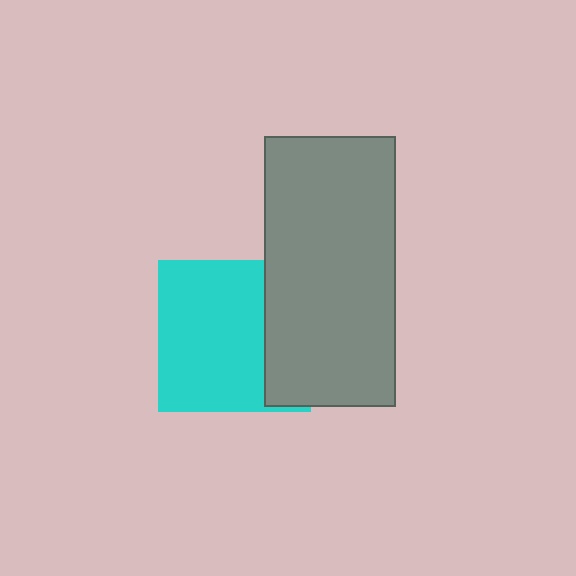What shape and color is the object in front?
The object in front is a gray rectangle.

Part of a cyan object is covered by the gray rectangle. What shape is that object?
It is a square.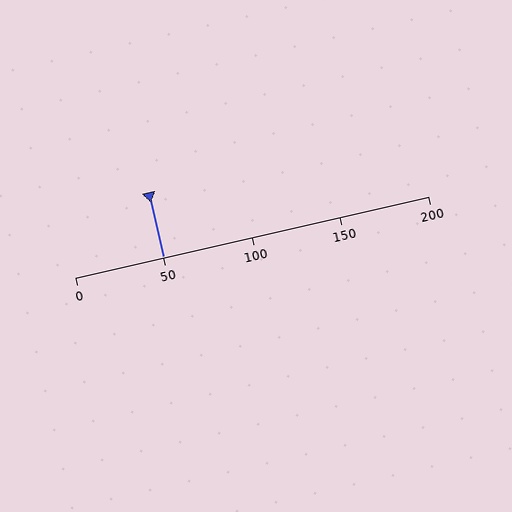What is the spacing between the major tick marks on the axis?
The major ticks are spaced 50 apart.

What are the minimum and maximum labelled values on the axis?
The axis runs from 0 to 200.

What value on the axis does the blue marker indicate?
The marker indicates approximately 50.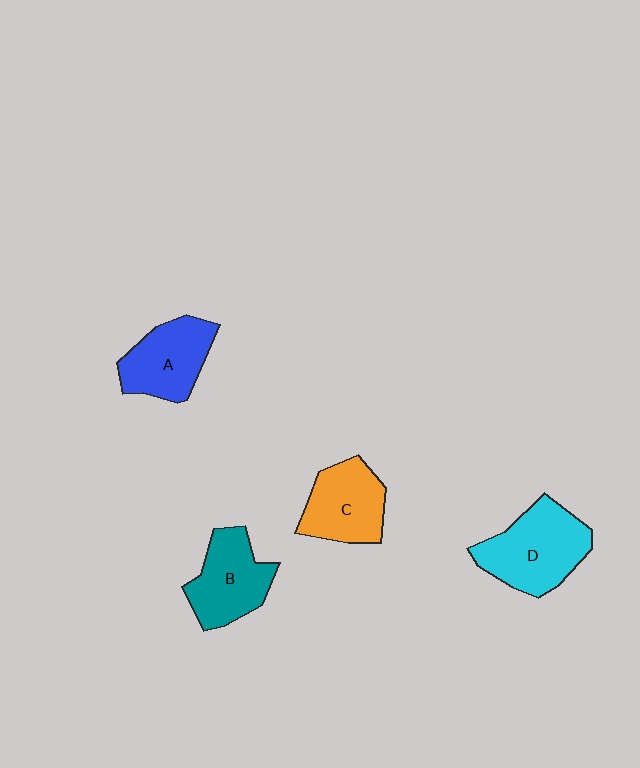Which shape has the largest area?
Shape D (cyan).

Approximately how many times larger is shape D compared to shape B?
Approximately 1.2 times.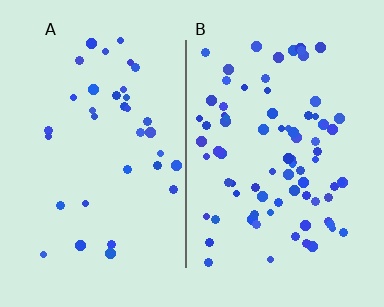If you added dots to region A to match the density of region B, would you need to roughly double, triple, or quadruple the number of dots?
Approximately double.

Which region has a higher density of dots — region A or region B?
B (the right).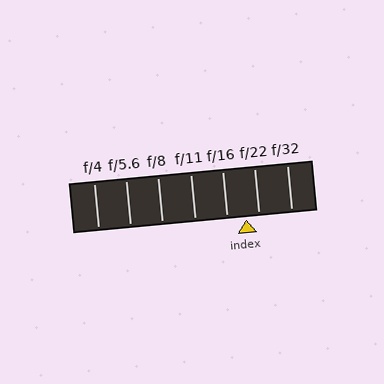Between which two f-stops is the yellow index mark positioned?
The index mark is between f/16 and f/22.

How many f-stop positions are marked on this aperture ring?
There are 7 f-stop positions marked.